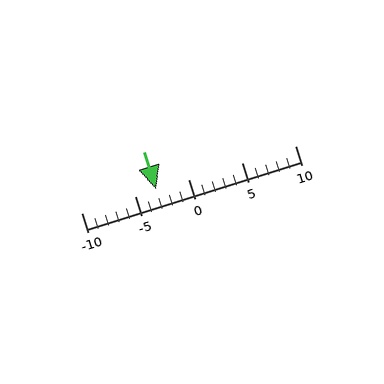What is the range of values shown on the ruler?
The ruler shows values from -10 to 10.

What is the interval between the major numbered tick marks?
The major tick marks are spaced 5 units apart.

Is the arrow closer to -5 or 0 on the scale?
The arrow is closer to -5.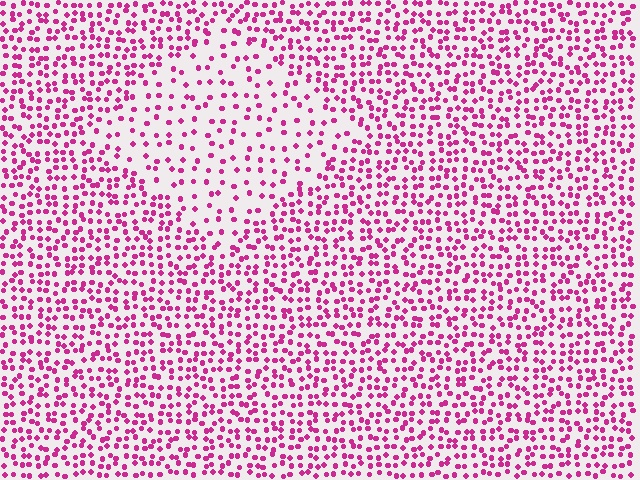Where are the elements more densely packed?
The elements are more densely packed outside the diamond boundary.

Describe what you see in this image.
The image contains small magenta elements arranged at two different densities. A diamond-shaped region is visible where the elements are less densely packed than the surrounding area.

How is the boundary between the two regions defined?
The boundary is defined by a change in element density (approximately 2.1x ratio). All elements are the same color, size, and shape.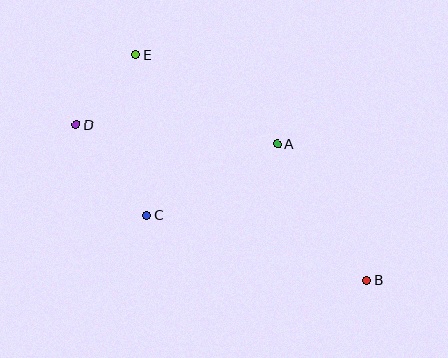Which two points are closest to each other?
Points D and E are closest to each other.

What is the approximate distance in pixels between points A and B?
The distance between A and B is approximately 163 pixels.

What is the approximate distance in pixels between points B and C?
The distance between B and C is approximately 230 pixels.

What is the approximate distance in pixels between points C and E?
The distance between C and E is approximately 161 pixels.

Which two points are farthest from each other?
Points B and D are farthest from each other.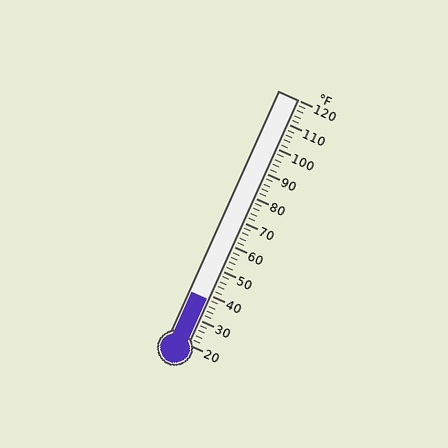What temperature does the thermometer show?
The thermometer shows approximately 38°F.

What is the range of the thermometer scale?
The thermometer scale ranges from 20°F to 120°F.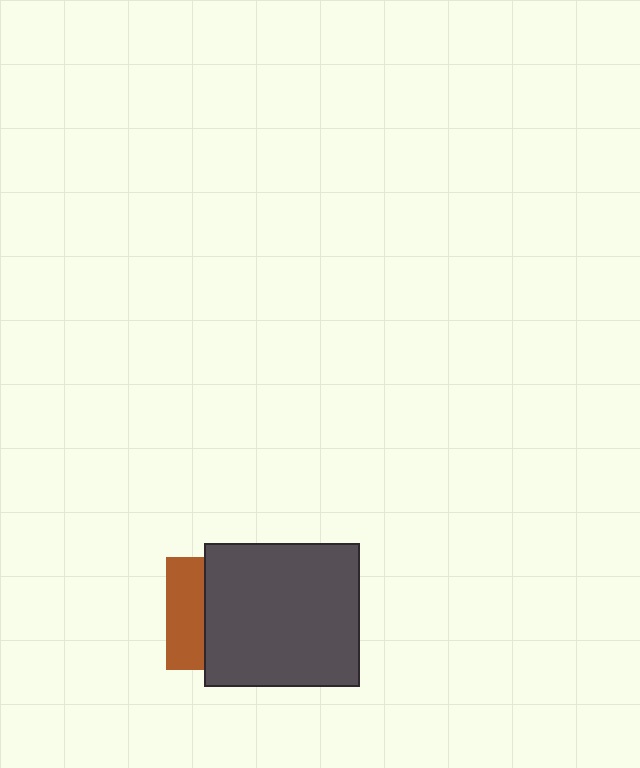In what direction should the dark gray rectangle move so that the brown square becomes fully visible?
The dark gray rectangle should move right. That is the shortest direction to clear the overlap and leave the brown square fully visible.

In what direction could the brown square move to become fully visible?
The brown square could move left. That would shift it out from behind the dark gray rectangle entirely.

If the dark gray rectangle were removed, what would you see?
You would see the complete brown square.